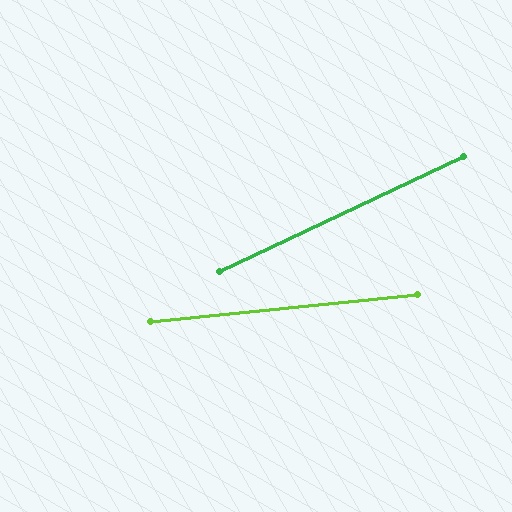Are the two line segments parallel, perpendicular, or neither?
Neither parallel nor perpendicular — they differ by about 20°.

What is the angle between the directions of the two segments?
Approximately 20 degrees.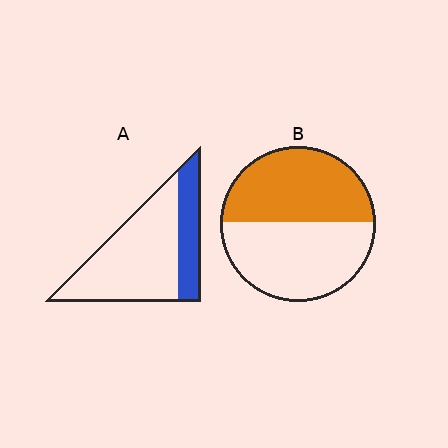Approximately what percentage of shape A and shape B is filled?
A is approximately 25% and B is approximately 50%.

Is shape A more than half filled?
No.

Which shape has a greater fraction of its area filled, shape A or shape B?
Shape B.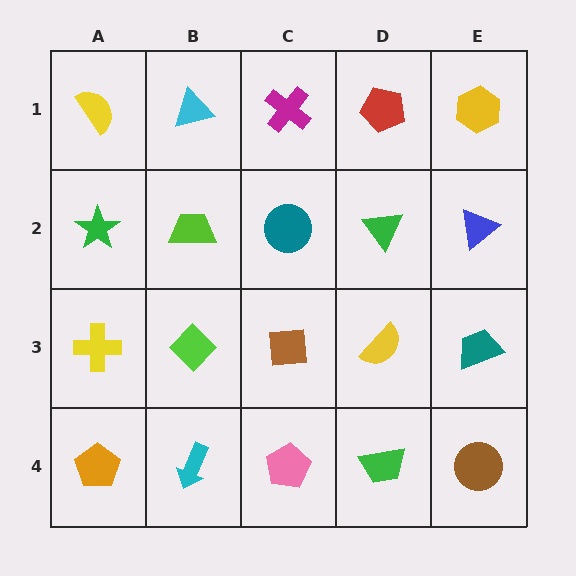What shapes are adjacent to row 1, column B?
A lime trapezoid (row 2, column B), a yellow semicircle (row 1, column A), a magenta cross (row 1, column C).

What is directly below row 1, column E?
A blue triangle.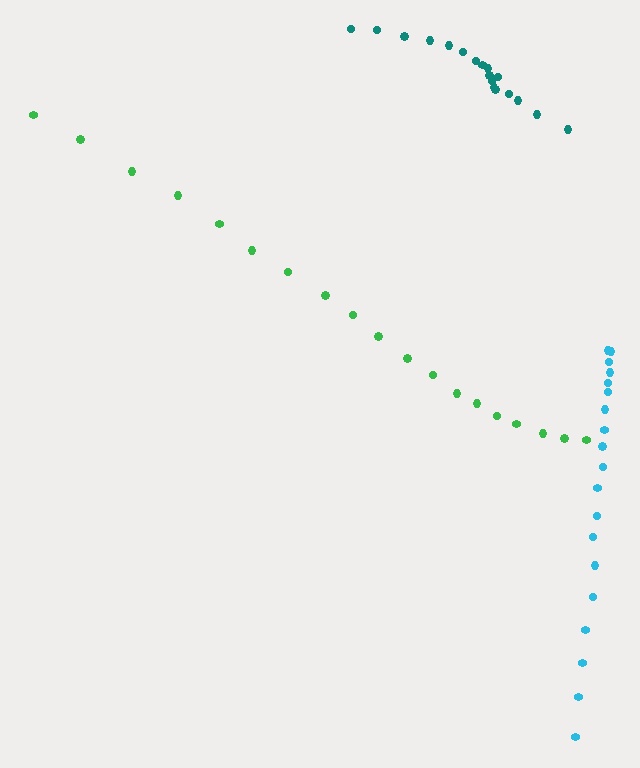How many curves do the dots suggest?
There are 3 distinct paths.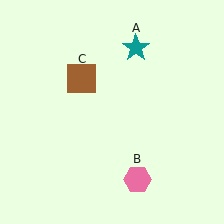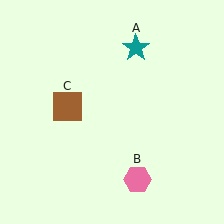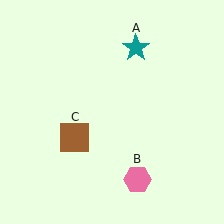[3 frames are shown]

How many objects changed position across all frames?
1 object changed position: brown square (object C).